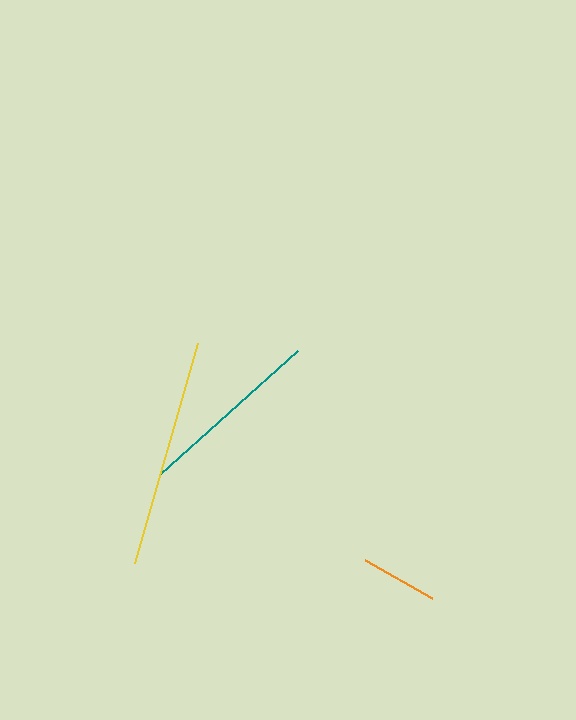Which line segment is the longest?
The yellow line is the longest at approximately 229 pixels.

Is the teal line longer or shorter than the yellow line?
The yellow line is longer than the teal line.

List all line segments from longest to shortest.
From longest to shortest: yellow, teal, orange.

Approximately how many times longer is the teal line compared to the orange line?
The teal line is approximately 2.4 times the length of the orange line.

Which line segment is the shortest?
The orange line is the shortest at approximately 77 pixels.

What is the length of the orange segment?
The orange segment is approximately 77 pixels long.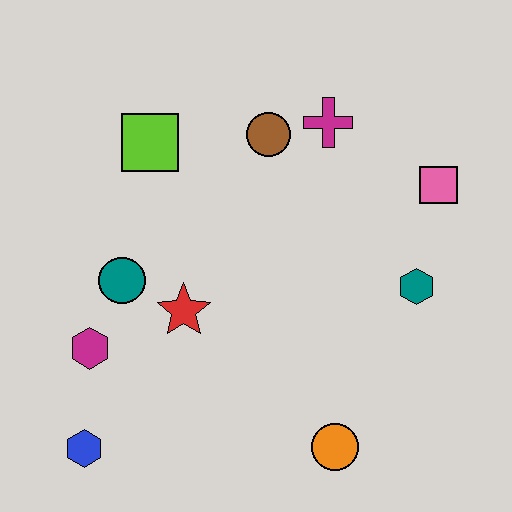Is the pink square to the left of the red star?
No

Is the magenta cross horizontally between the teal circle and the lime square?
No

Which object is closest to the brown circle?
The magenta cross is closest to the brown circle.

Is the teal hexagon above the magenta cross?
No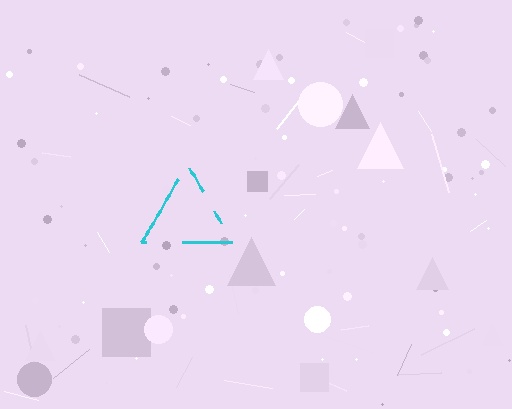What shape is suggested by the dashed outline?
The dashed outline suggests a triangle.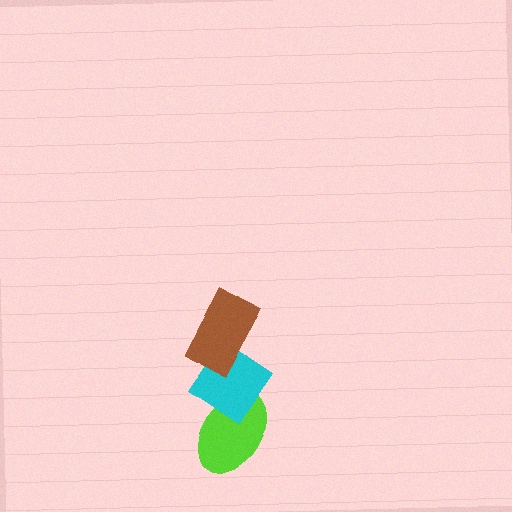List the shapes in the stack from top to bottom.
From top to bottom: the brown rectangle, the cyan diamond, the lime ellipse.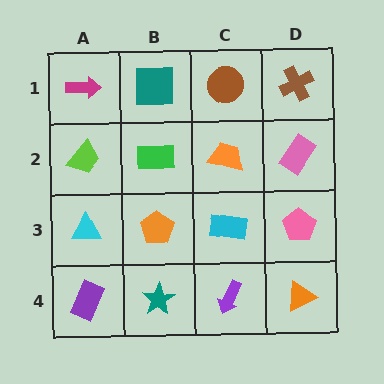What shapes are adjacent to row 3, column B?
A green rectangle (row 2, column B), a teal star (row 4, column B), a cyan triangle (row 3, column A), a cyan rectangle (row 3, column C).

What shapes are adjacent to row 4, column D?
A pink pentagon (row 3, column D), a purple arrow (row 4, column C).